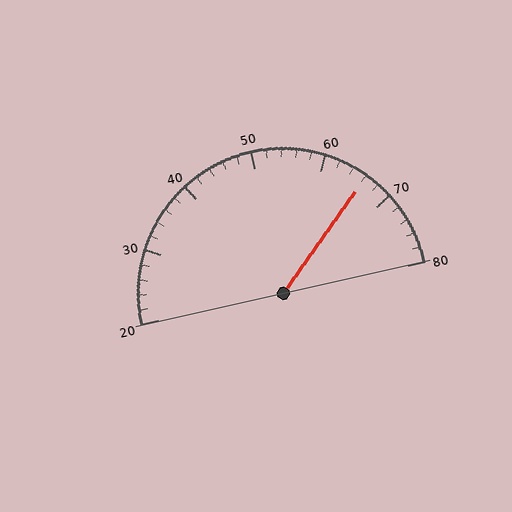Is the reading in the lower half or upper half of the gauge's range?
The reading is in the upper half of the range (20 to 80).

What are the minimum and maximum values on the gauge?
The gauge ranges from 20 to 80.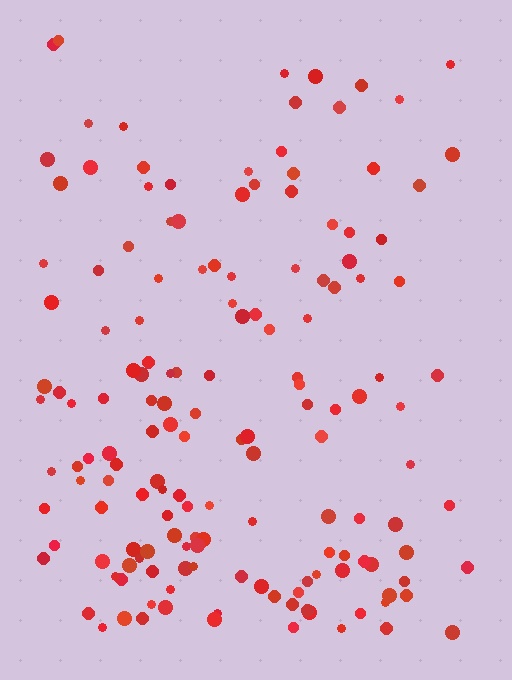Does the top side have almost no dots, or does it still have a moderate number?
Still a moderate number, just noticeably fewer than the bottom.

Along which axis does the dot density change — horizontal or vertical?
Vertical.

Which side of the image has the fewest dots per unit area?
The top.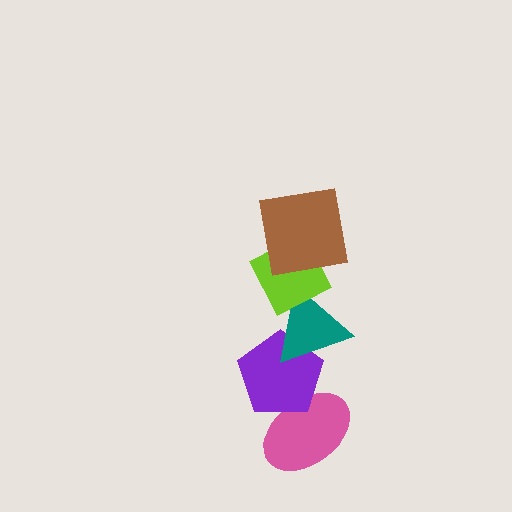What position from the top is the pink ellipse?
The pink ellipse is 5th from the top.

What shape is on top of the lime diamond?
The brown square is on top of the lime diamond.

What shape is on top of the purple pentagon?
The teal triangle is on top of the purple pentagon.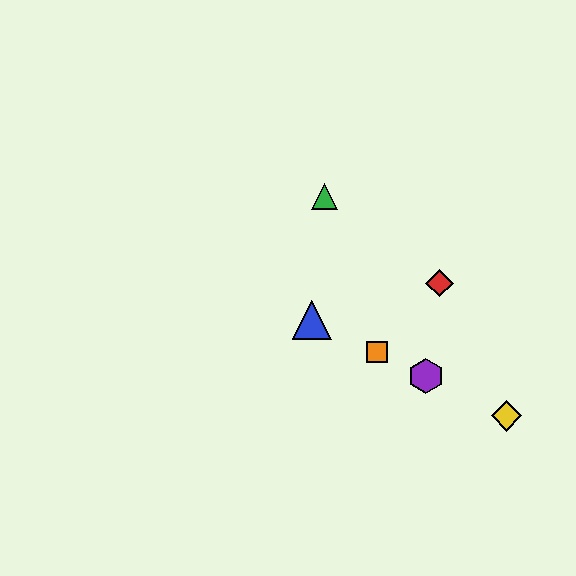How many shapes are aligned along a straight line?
4 shapes (the blue triangle, the yellow diamond, the purple hexagon, the orange square) are aligned along a straight line.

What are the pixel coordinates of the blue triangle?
The blue triangle is at (312, 320).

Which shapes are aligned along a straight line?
The blue triangle, the yellow diamond, the purple hexagon, the orange square are aligned along a straight line.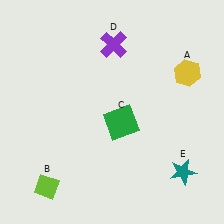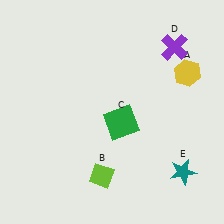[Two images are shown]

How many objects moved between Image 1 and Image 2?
2 objects moved between the two images.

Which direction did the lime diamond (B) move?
The lime diamond (B) moved right.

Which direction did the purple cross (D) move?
The purple cross (D) moved right.